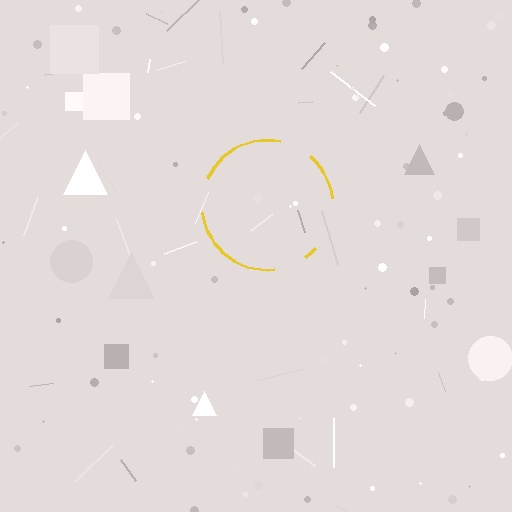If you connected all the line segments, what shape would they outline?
They would outline a circle.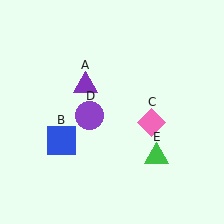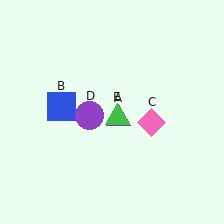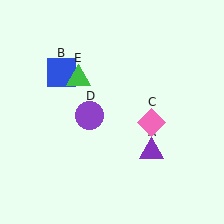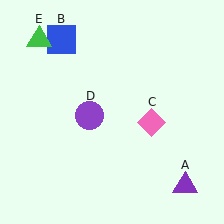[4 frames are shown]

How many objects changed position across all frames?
3 objects changed position: purple triangle (object A), blue square (object B), green triangle (object E).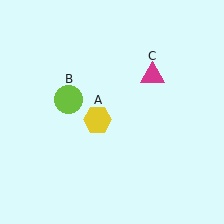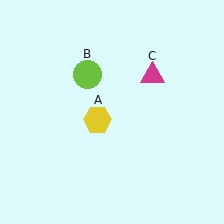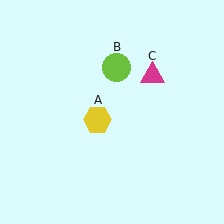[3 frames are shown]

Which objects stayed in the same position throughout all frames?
Yellow hexagon (object A) and magenta triangle (object C) remained stationary.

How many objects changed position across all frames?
1 object changed position: lime circle (object B).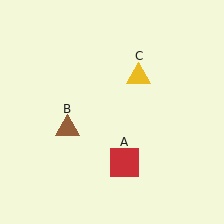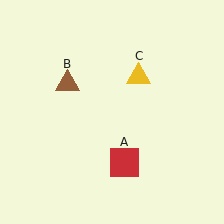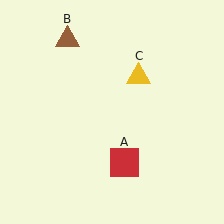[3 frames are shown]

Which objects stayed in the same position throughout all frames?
Red square (object A) and yellow triangle (object C) remained stationary.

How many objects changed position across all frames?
1 object changed position: brown triangle (object B).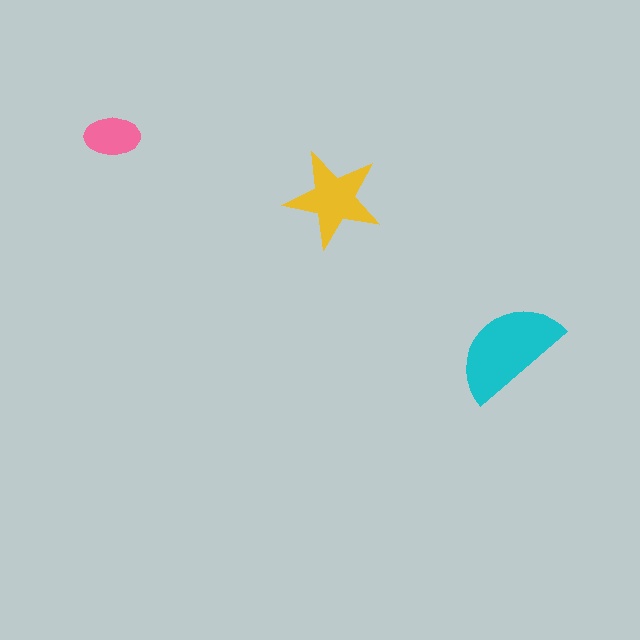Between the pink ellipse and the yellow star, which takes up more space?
The yellow star.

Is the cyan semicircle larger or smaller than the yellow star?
Larger.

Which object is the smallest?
The pink ellipse.